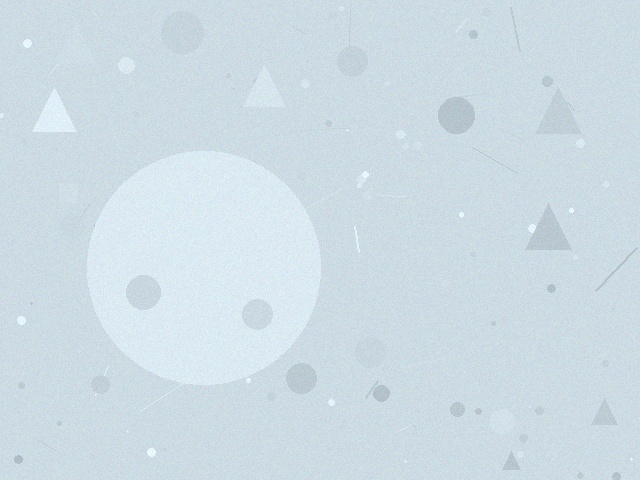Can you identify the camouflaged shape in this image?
The camouflaged shape is a circle.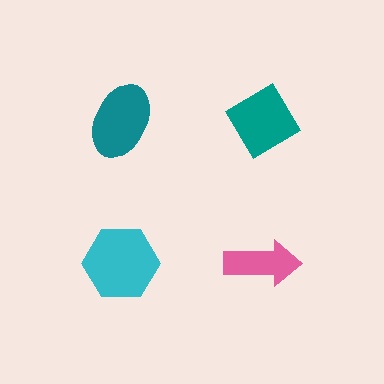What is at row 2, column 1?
A cyan hexagon.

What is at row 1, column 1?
A teal ellipse.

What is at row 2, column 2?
A pink arrow.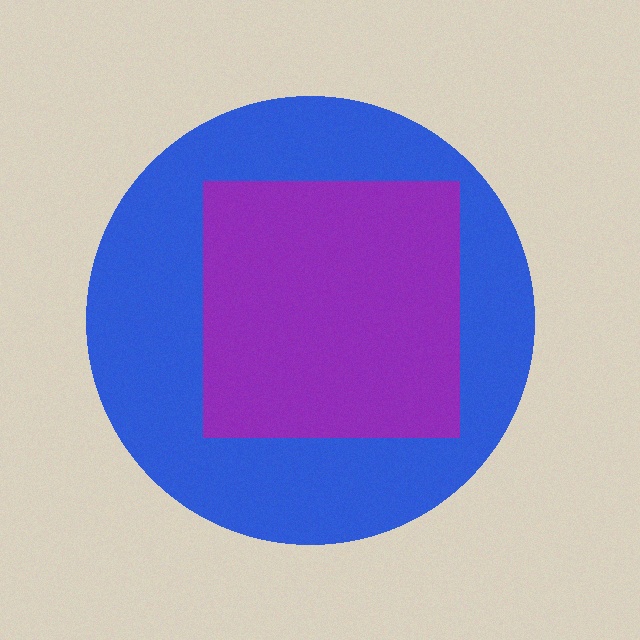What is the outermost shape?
The blue circle.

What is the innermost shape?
The purple square.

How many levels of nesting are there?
2.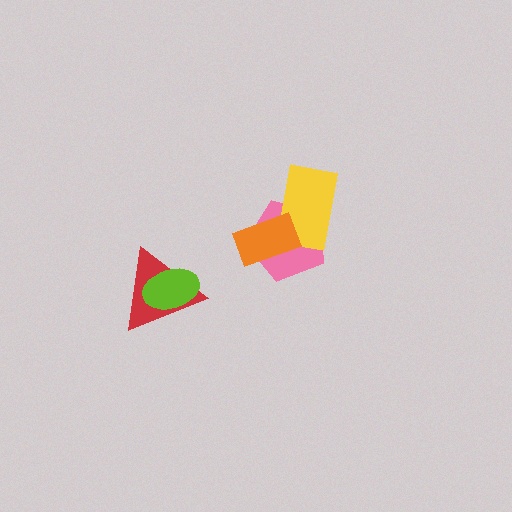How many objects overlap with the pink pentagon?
2 objects overlap with the pink pentagon.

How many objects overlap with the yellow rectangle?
2 objects overlap with the yellow rectangle.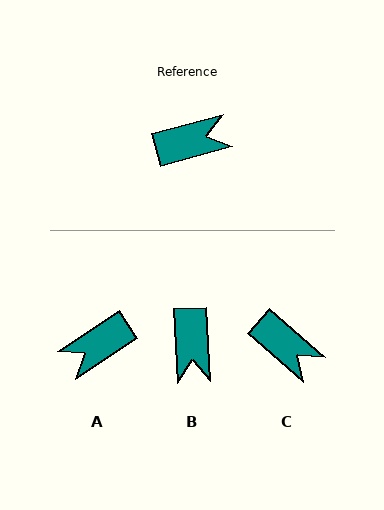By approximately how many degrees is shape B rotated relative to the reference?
Approximately 102 degrees clockwise.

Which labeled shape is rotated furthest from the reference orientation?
A, about 161 degrees away.